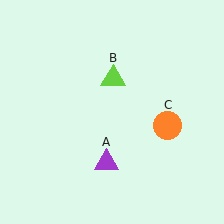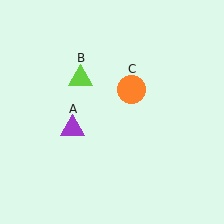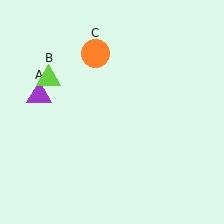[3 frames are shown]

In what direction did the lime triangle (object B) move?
The lime triangle (object B) moved left.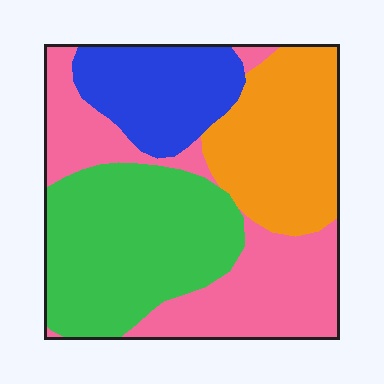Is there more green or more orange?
Green.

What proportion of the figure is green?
Green takes up about one third (1/3) of the figure.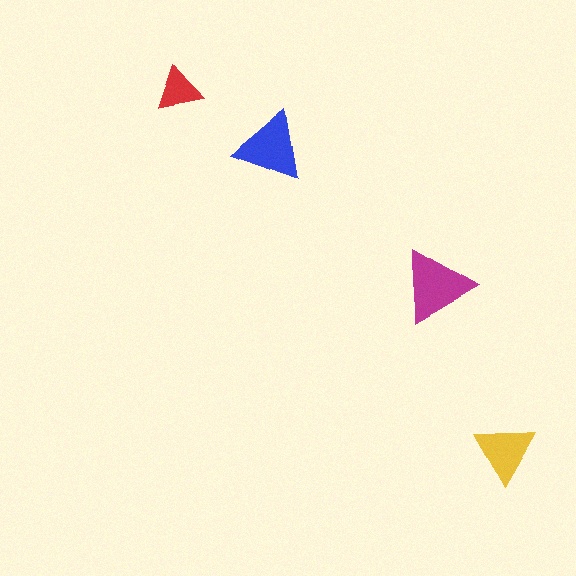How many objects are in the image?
There are 4 objects in the image.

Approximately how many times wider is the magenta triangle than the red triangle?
About 1.5 times wider.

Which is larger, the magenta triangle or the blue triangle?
The magenta one.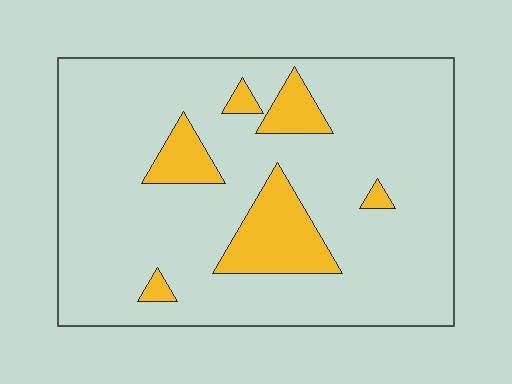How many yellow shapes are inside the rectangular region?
6.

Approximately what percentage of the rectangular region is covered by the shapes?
Approximately 15%.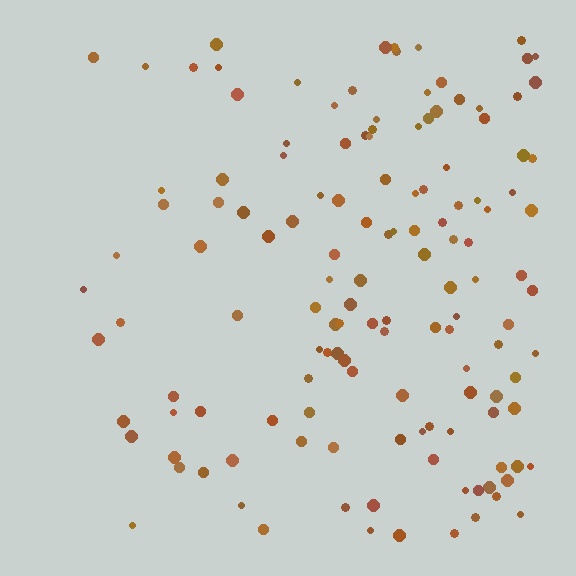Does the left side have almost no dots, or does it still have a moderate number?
Still a moderate number, just noticeably fewer than the right.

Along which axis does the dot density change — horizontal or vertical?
Horizontal.